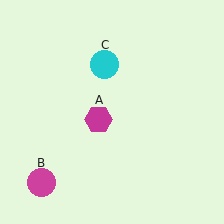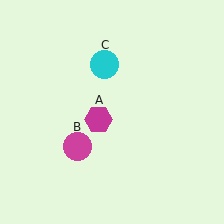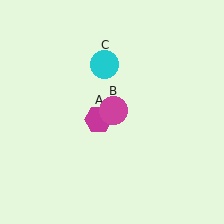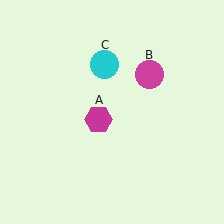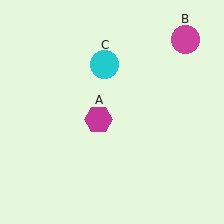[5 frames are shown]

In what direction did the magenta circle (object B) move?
The magenta circle (object B) moved up and to the right.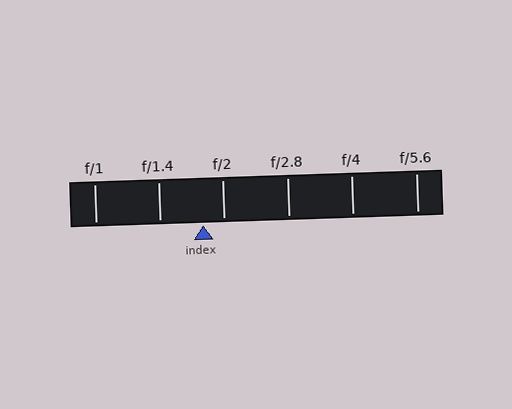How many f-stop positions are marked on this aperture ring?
There are 6 f-stop positions marked.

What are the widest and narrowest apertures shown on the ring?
The widest aperture shown is f/1 and the narrowest is f/5.6.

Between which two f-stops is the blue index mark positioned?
The index mark is between f/1.4 and f/2.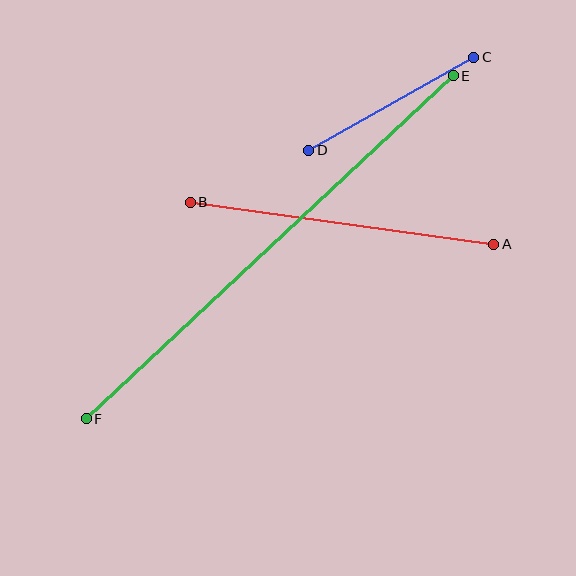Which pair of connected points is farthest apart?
Points E and F are farthest apart.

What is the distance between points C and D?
The distance is approximately 189 pixels.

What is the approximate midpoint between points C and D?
The midpoint is at approximately (391, 104) pixels.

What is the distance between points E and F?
The distance is approximately 502 pixels.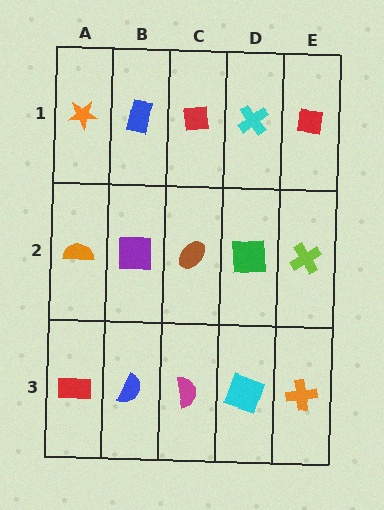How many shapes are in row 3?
5 shapes.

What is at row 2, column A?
An orange semicircle.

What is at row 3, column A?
A red rectangle.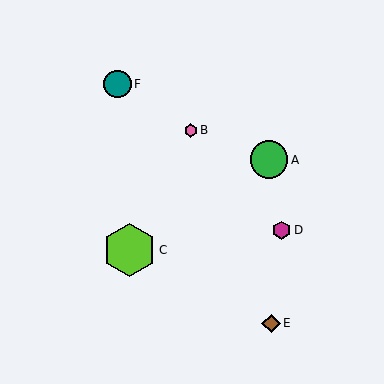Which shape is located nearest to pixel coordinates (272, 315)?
The brown diamond (labeled E) at (271, 323) is nearest to that location.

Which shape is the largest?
The lime hexagon (labeled C) is the largest.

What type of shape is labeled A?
Shape A is a green circle.